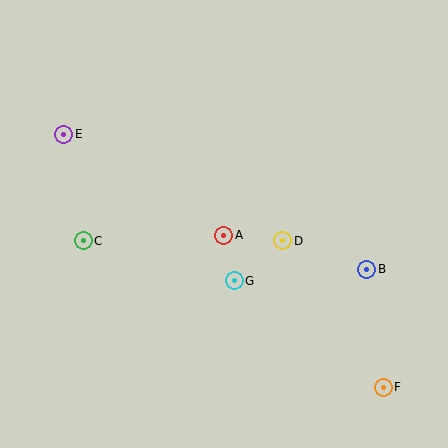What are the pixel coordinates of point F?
Point F is at (383, 387).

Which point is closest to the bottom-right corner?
Point F is closest to the bottom-right corner.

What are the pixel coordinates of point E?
Point E is at (64, 134).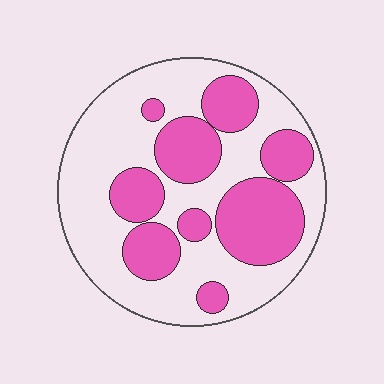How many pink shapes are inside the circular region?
9.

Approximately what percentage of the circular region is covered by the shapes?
Approximately 40%.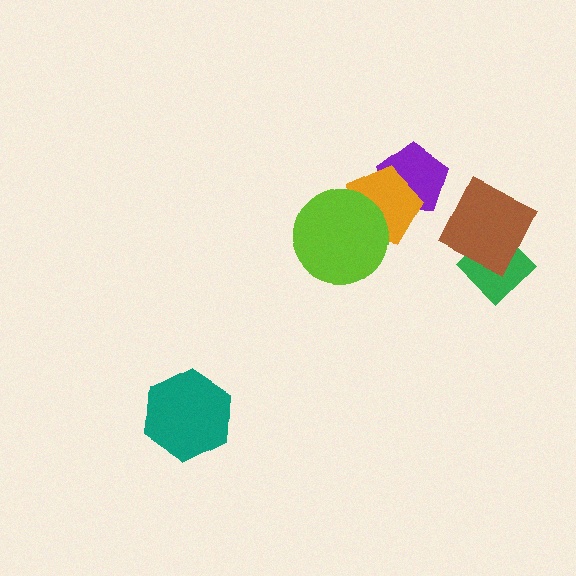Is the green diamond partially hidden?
Yes, it is partially covered by another shape.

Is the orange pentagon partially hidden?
Yes, it is partially covered by another shape.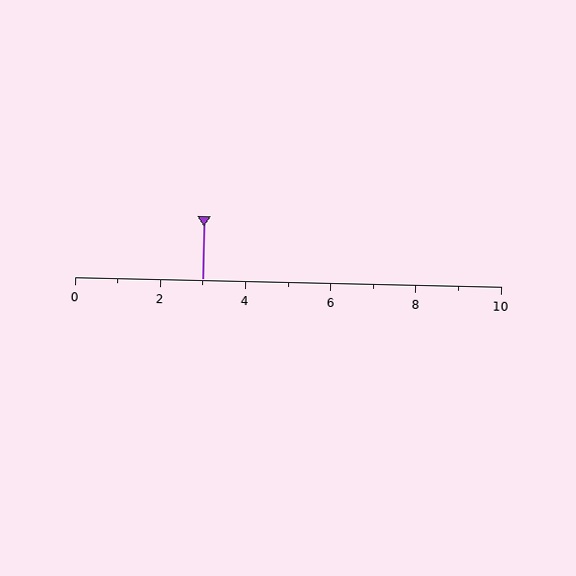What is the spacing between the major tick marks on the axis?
The major ticks are spaced 2 apart.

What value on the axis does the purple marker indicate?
The marker indicates approximately 3.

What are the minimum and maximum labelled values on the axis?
The axis runs from 0 to 10.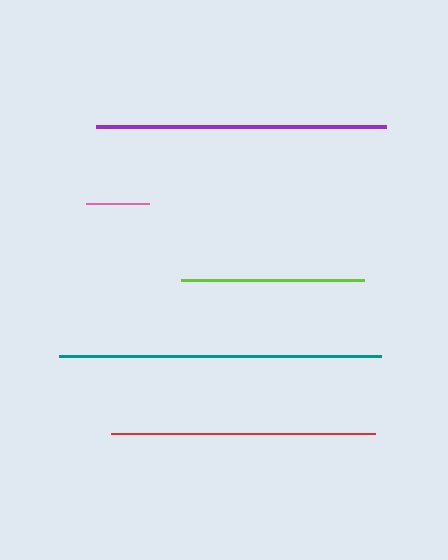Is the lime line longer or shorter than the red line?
The red line is longer than the lime line.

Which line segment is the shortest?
The pink line is the shortest at approximately 63 pixels.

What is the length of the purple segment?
The purple segment is approximately 291 pixels long.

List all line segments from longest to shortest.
From longest to shortest: teal, purple, red, lime, pink.